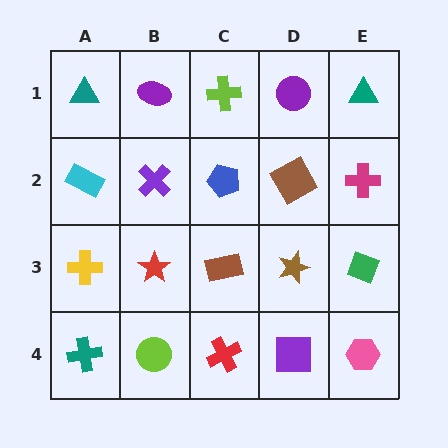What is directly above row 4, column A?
A yellow cross.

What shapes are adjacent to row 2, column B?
A purple ellipse (row 1, column B), a red star (row 3, column B), a cyan rectangle (row 2, column A), a blue pentagon (row 2, column C).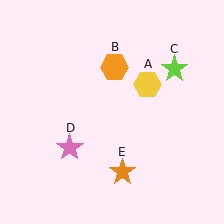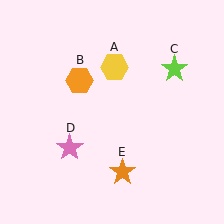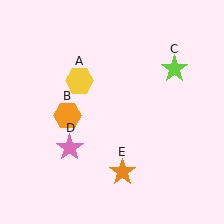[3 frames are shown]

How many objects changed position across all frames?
2 objects changed position: yellow hexagon (object A), orange hexagon (object B).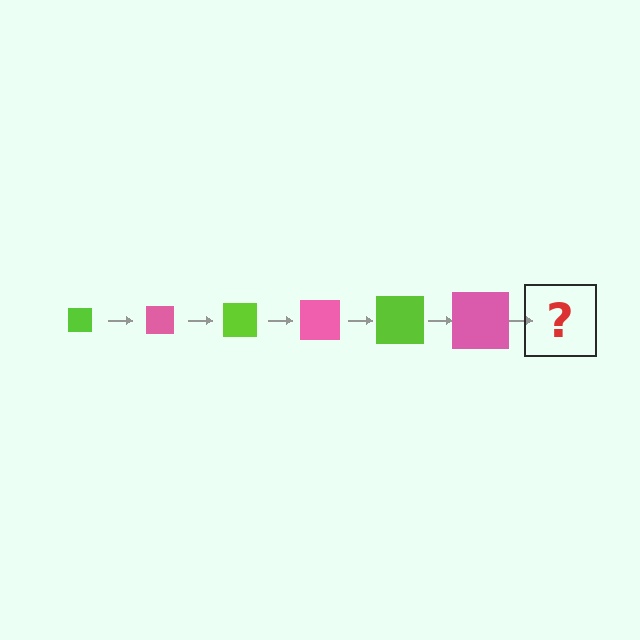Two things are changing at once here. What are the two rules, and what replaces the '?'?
The two rules are that the square grows larger each step and the color cycles through lime and pink. The '?' should be a lime square, larger than the previous one.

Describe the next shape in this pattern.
It should be a lime square, larger than the previous one.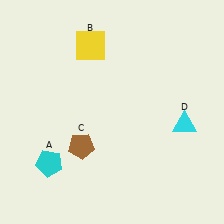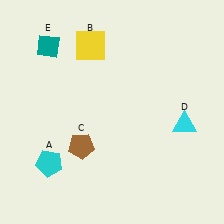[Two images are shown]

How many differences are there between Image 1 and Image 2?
There is 1 difference between the two images.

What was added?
A teal diamond (E) was added in Image 2.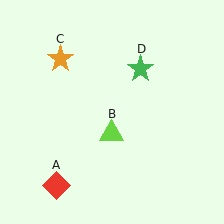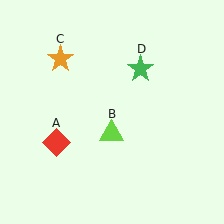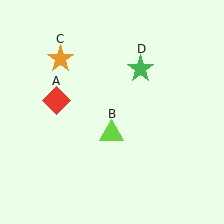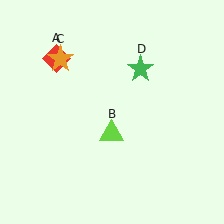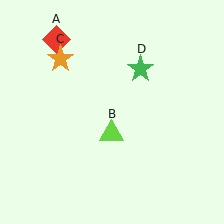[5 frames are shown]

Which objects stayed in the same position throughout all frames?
Lime triangle (object B) and orange star (object C) and green star (object D) remained stationary.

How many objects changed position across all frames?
1 object changed position: red diamond (object A).